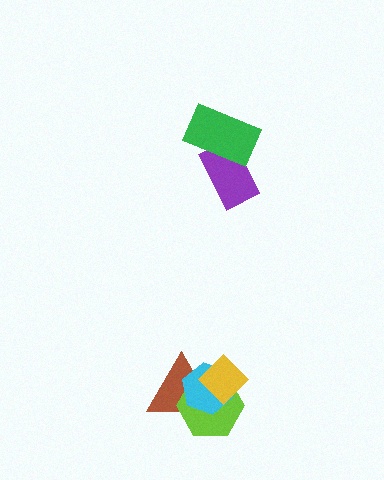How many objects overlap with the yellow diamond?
3 objects overlap with the yellow diamond.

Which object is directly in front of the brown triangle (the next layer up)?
The lime hexagon is directly in front of the brown triangle.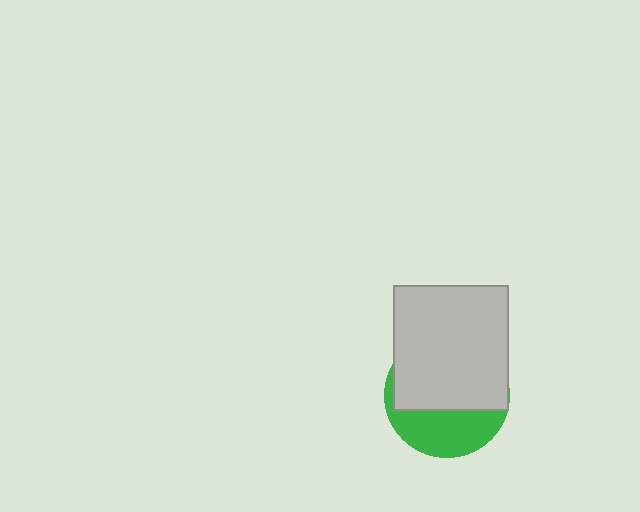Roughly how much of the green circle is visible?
A small part of it is visible (roughly 37%).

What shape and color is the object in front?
The object in front is a light gray rectangle.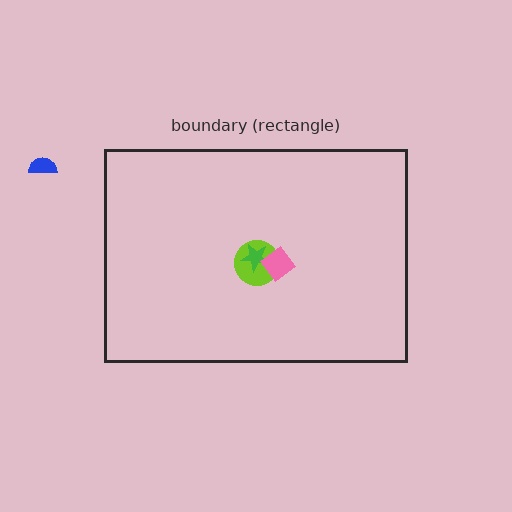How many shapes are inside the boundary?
3 inside, 1 outside.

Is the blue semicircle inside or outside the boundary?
Outside.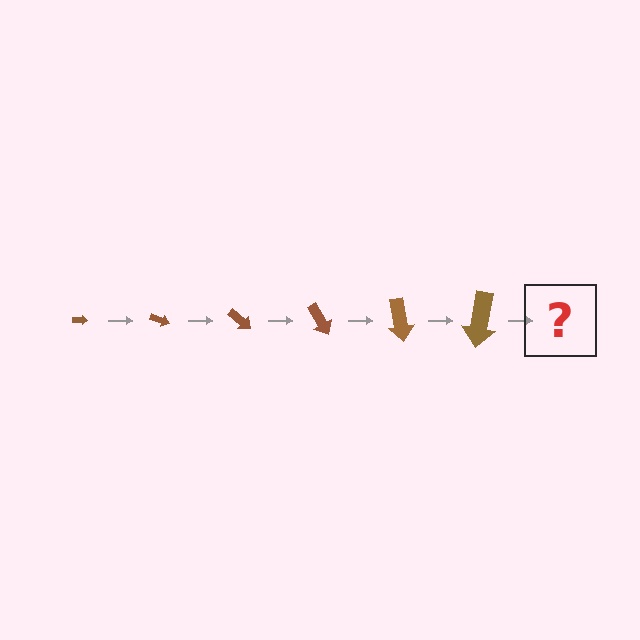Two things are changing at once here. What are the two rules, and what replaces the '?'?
The two rules are that the arrow grows larger each step and it rotates 20 degrees each step. The '?' should be an arrow, larger than the previous one and rotated 120 degrees from the start.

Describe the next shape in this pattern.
It should be an arrow, larger than the previous one and rotated 120 degrees from the start.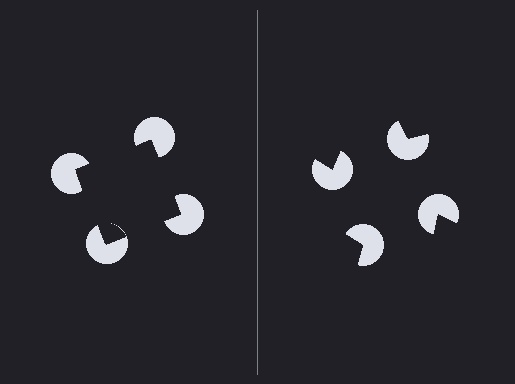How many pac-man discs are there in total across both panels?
8 — 4 on each side.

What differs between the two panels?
The pac-man discs are positioned identically on both sides; only the wedge orientations differ. On the left they align to a square; on the right they are misaligned.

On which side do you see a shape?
An illusory square appears on the left side. On the right side the wedge cuts are rotated, so no coherent shape forms.